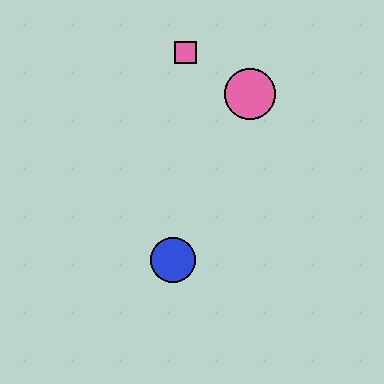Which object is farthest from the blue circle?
The pink square is farthest from the blue circle.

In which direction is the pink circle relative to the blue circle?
The pink circle is above the blue circle.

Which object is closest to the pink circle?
The pink square is closest to the pink circle.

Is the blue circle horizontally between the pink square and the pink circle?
No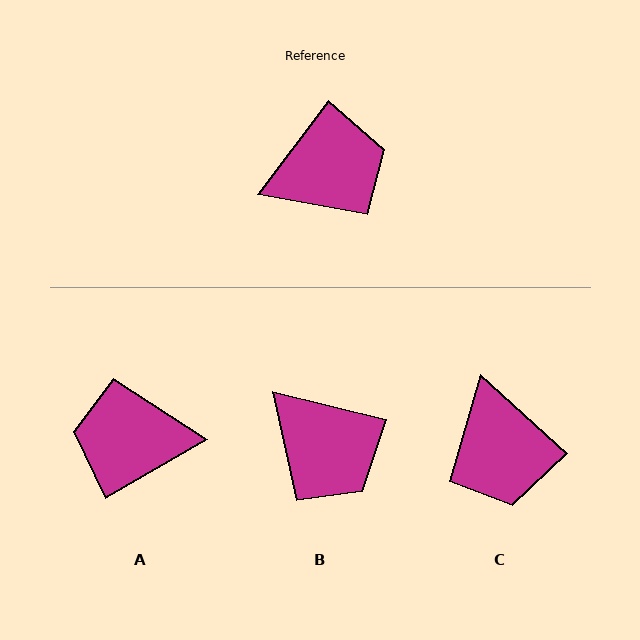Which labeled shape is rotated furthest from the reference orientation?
A, about 157 degrees away.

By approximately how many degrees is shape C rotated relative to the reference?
Approximately 96 degrees clockwise.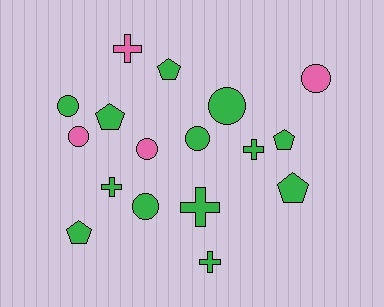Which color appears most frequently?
Green, with 13 objects.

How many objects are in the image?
There are 17 objects.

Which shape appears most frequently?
Circle, with 7 objects.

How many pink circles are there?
There are 3 pink circles.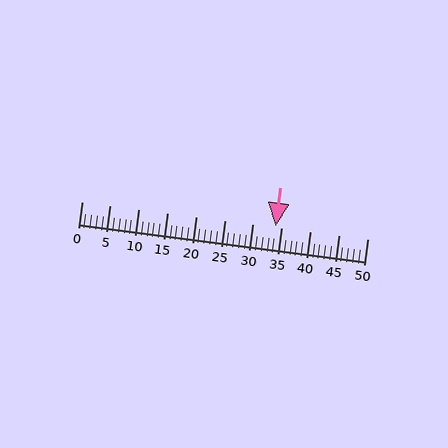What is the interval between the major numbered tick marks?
The major tick marks are spaced 5 units apart.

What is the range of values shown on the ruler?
The ruler shows values from 0 to 50.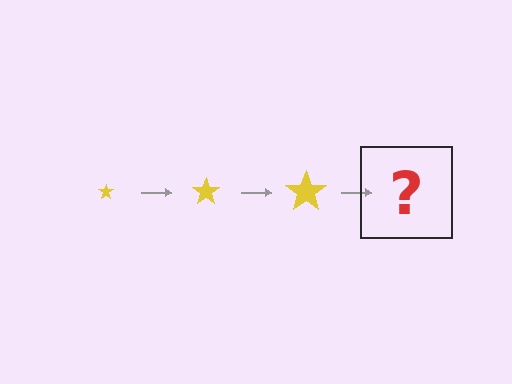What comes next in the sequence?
The next element should be a yellow star, larger than the previous one.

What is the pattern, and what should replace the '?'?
The pattern is that the star gets progressively larger each step. The '?' should be a yellow star, larger than the previous one.